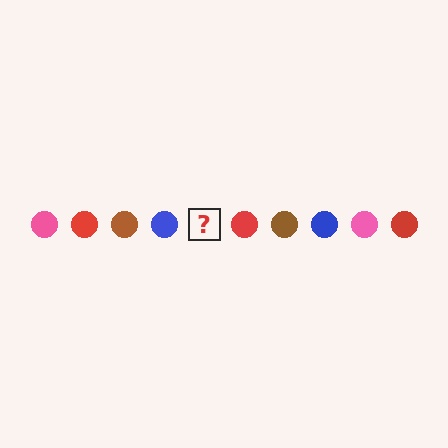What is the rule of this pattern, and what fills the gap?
The rule is that the pattern cycles through pink, red, brown, blue circles. The gap should be filled with a pink circle.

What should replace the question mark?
The question mark should be replaced with a pink circle.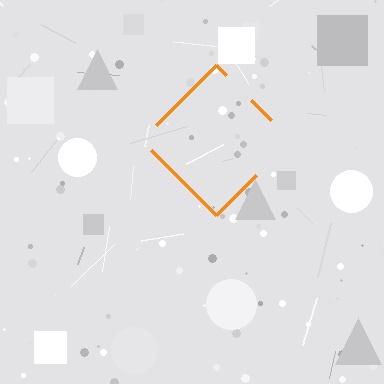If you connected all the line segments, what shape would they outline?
They would outline a diamond.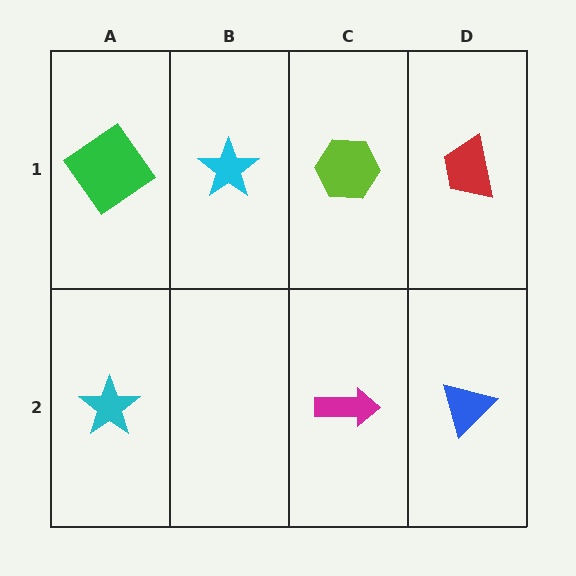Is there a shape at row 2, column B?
No, that cell is empty.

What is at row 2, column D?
A blue triangle.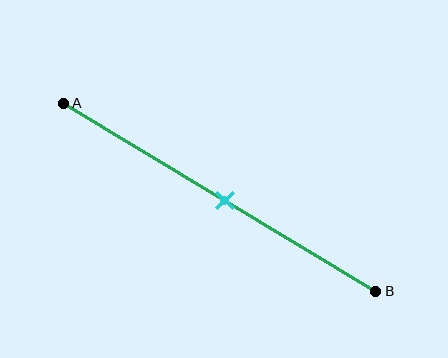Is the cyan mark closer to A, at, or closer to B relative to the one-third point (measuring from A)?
The cyan mark is closer to point B than the one-third point of segment AB.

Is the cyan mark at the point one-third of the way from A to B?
No, the mark is at about 50% from A, not at the 33% one-third point.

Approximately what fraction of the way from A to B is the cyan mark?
The cyan mark is approximately 50% of the way from A to B.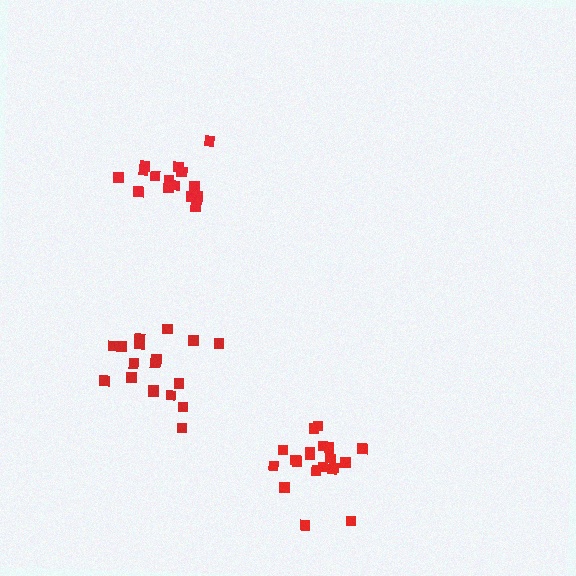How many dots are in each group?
Group 1: 20 dots, Group 2: 15 dots, Group 3: 18 dots (53 total).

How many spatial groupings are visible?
There are 3 spatial groupings.